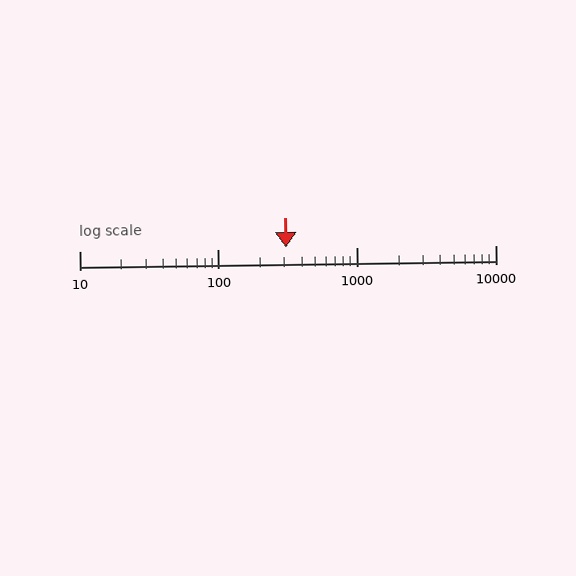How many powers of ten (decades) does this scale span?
The scale spans 3 decades, from 10 to 10000.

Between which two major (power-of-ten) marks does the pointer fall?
The pointer is between 100 and 1000.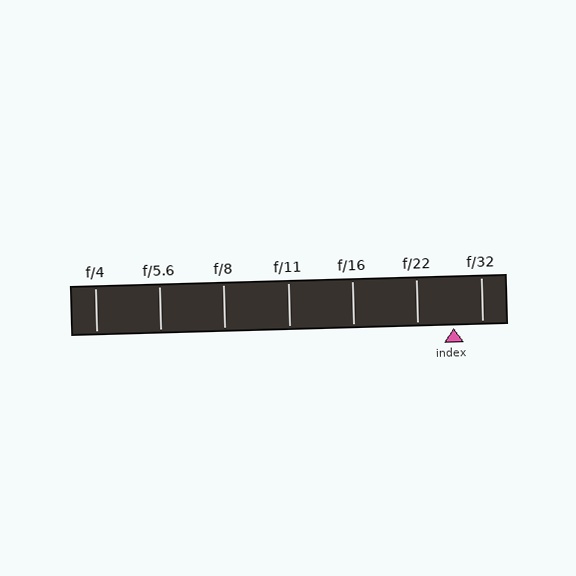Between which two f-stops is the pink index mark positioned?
The index mark is between f/22 and f/32.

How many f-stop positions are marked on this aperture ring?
There are 7 f-stop positions marked.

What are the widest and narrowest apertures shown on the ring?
The widest aperture shown is f/4 and the narrowest is f/32.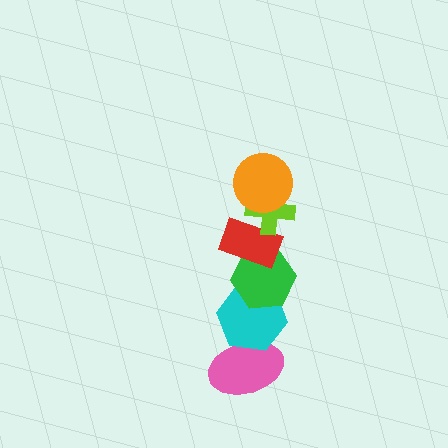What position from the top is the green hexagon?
The green hexagon is 4th from the top.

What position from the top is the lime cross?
The lime cross is 2nd from the top.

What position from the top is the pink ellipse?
The pink ellipse is 6th from the top.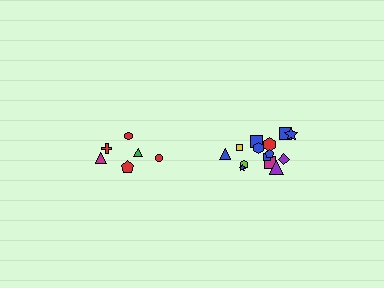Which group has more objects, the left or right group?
The right group.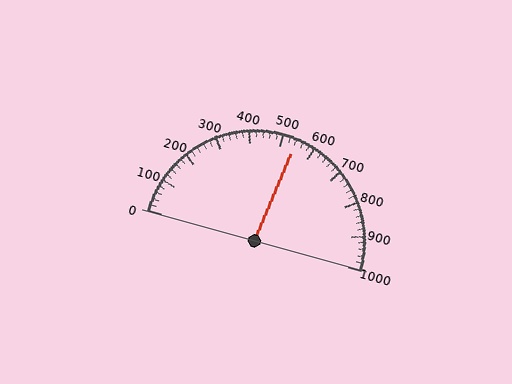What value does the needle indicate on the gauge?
The needle indicates approximately 540.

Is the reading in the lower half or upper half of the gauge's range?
The reading is in the upper half of the range (0 to 1000).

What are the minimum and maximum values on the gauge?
The gauge ranges from 0 to 1000.